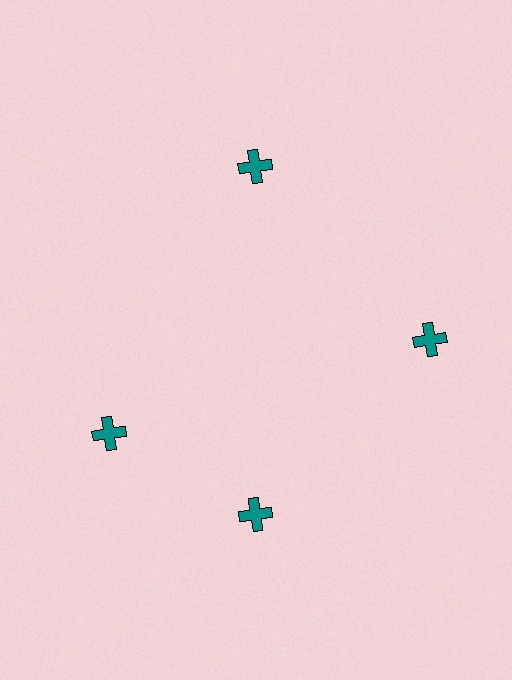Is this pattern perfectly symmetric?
No. The 4 teal crosses are arranged in a ring, but one element near the 9 o'clock position is rotated out of alignment along the ring, breaking the 4-fold rotational symmetry.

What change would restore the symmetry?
The symmetry would be restored by rotating it back into even spacing with its neighbors so that all 4 crosses sit at equal angles and equal distance from the center.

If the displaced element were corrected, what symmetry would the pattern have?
It would have 4-fold rotational symmetry — the pattern would map onto itself every 90 degrees.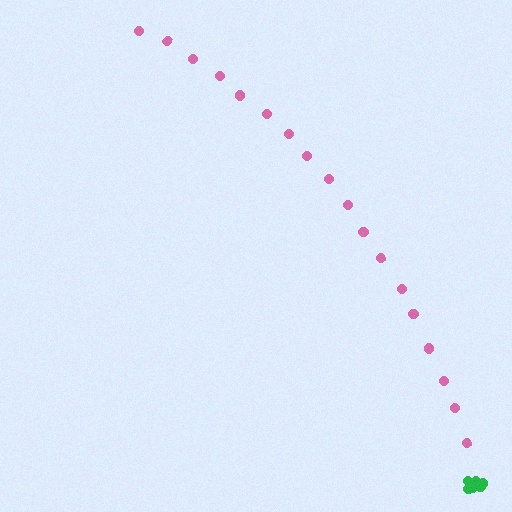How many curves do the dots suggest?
There are 2 distinct paths.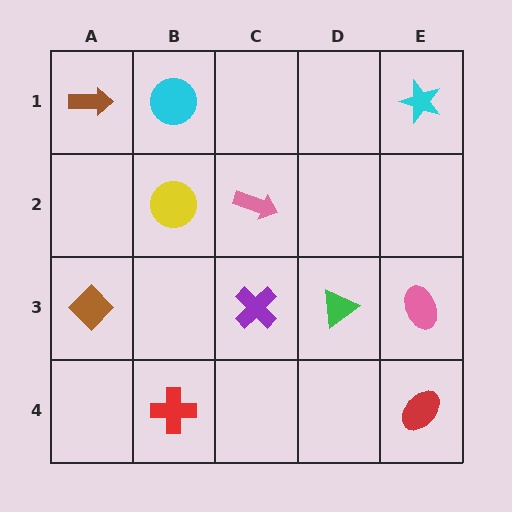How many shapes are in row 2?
2 shapes.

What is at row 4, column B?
A red cross.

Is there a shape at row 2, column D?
No, that cell is empty.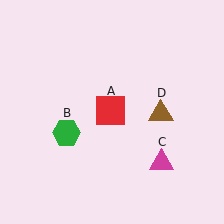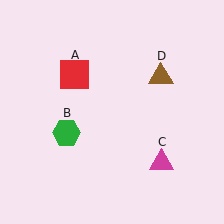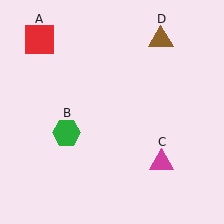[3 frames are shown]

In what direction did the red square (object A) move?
The red square (object A) moved up and to the left.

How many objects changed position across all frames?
2 objects changed position: red square (object A), brown triangle (object D).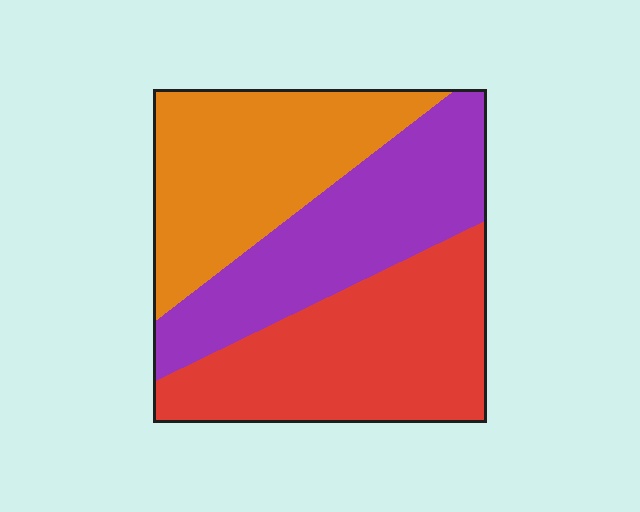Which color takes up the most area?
Red, at roughly 35%.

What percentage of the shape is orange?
Orange takes up about one third (1/3) of the shape.